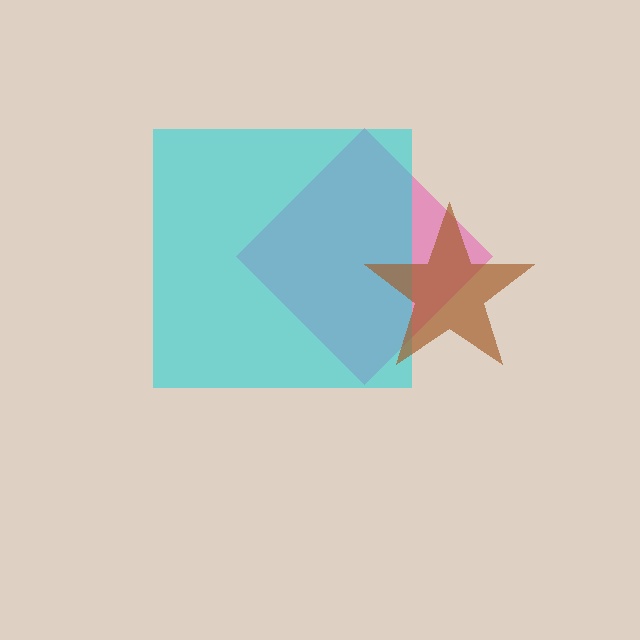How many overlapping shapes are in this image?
There are 3 overlapping shapes in the image.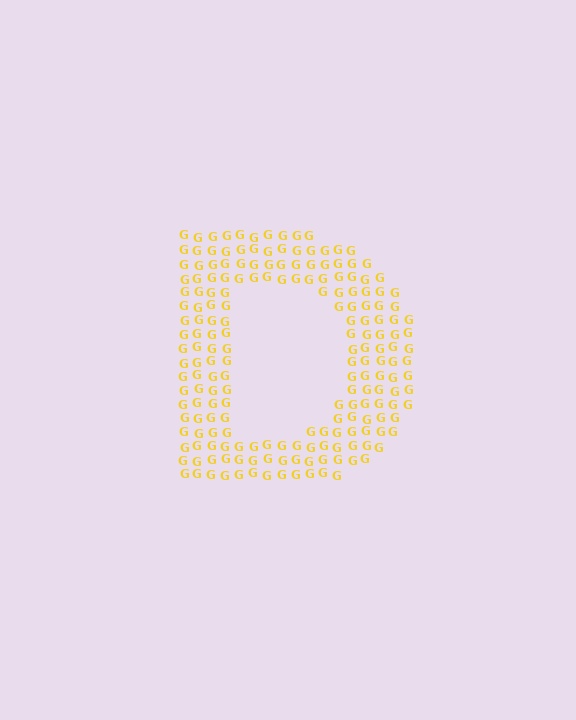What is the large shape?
The large shape is the letter D.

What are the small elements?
The small elements are letter G's.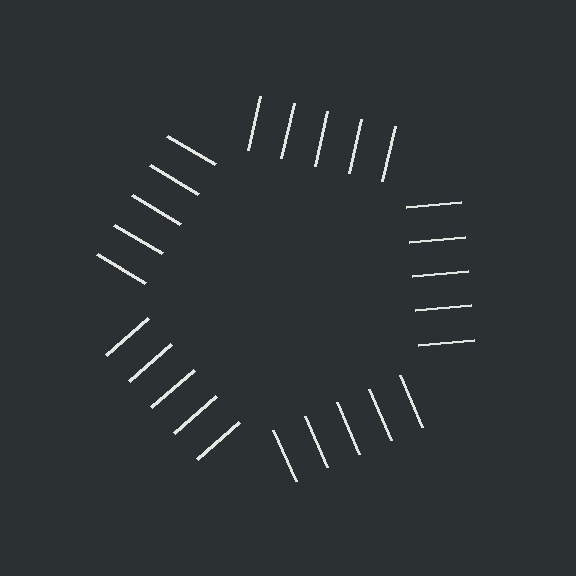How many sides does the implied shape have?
5 sides — the line-ends trace a pentagon.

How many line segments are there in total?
25 — 5 along each of the 5 edges.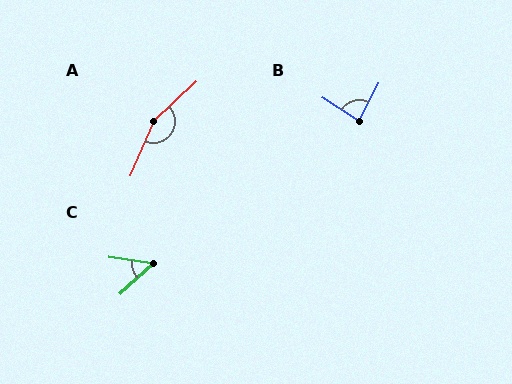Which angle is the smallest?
C, at approximately 50 degrees.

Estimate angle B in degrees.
Approximately 83 degrees.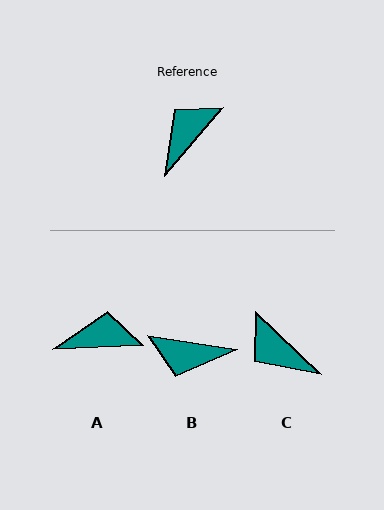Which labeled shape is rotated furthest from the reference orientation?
B, about 122 degrees away.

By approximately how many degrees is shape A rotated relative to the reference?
Approximately 47 degrees clockwise.